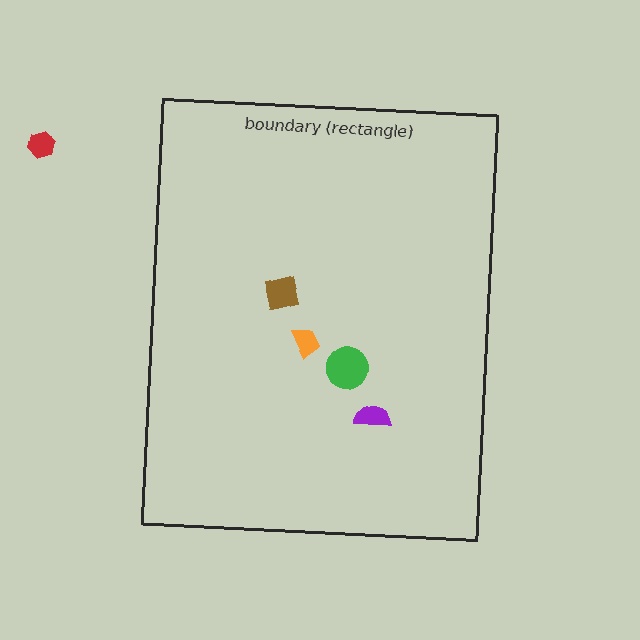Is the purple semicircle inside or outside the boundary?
Inside.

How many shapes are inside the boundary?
4 inside, 1 outside.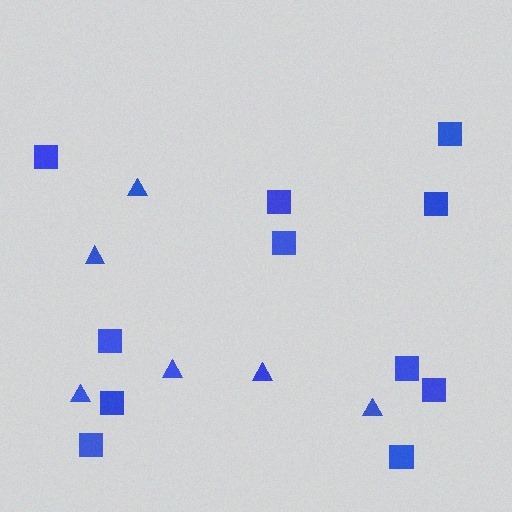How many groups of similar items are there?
There are 2 groups: one group of triangles (6) and one group of squares (11).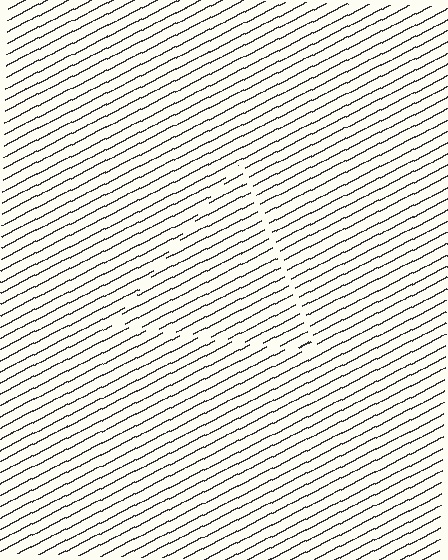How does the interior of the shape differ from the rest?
The interior of the shape contains the same grating, shifted by half a period — the contour is defined by the phase discontinuity where line-ends from the inner and outer gratings abut.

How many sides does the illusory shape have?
3 sides — the line-ends trace a triangle.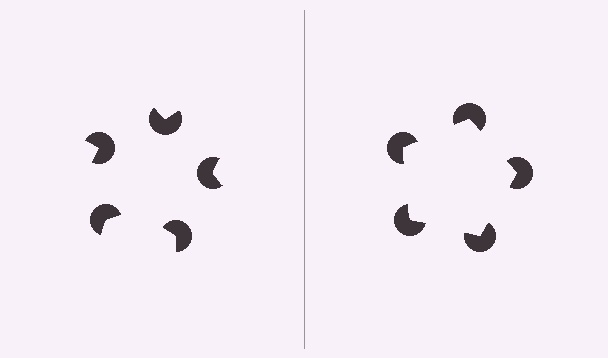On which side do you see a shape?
An illusory pentagon appears on the right side. On the left side the wedge cuts are rotated, so no coherent shape forms.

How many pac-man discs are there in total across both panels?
10 — 5 on each side.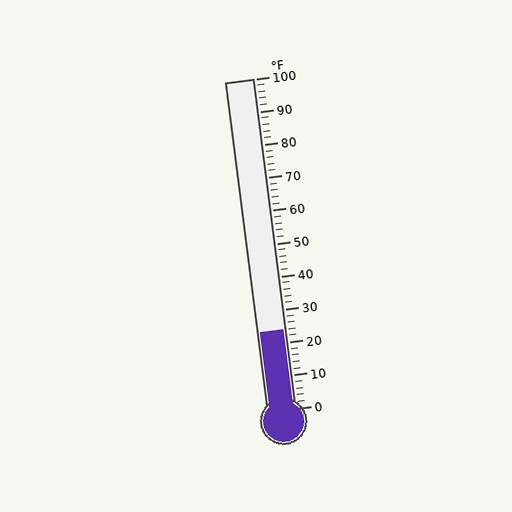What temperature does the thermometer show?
The thermometer shows approximately 24°F.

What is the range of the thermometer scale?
The thermometer scale ranges from 0°F to 100°F.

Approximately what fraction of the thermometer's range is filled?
The thermometer is filled to approximately 25% of its range.